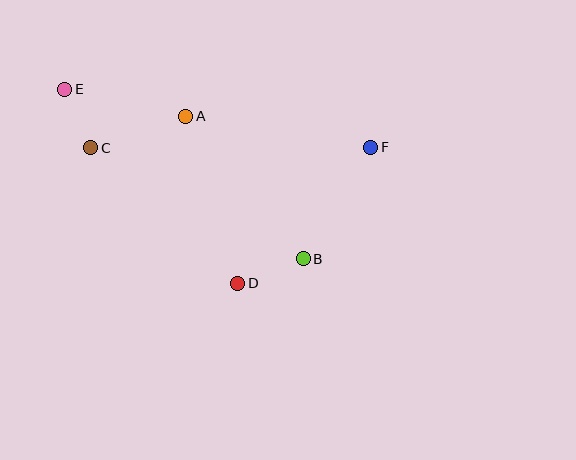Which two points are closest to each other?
Points C and E are closest to each other.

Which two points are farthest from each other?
Points E and F are farthest from each other.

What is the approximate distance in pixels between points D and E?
The distance between D and E is approximately 260 pixels.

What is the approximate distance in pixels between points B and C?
The distance between B and C is approximately 240 pixels.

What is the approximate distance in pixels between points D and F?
The distance between D and F is approximately 190 pixels.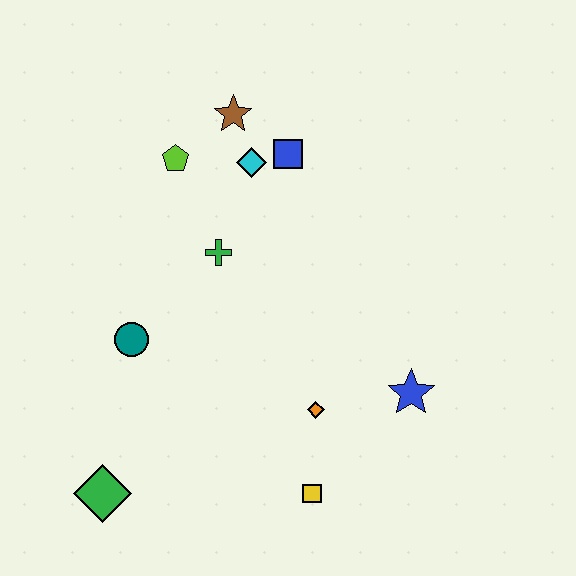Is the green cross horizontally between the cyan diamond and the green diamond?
Yes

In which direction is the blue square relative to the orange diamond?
The blue square is above the orange diamond.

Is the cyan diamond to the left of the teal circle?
No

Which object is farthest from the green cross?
The green diamond is farthest from the green cross.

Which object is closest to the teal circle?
The green cross is closest to the teal circle.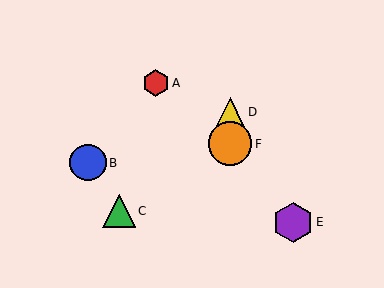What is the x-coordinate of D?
Object D is at x≈230.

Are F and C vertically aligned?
No, F is at x≈230 and C is at x≈119.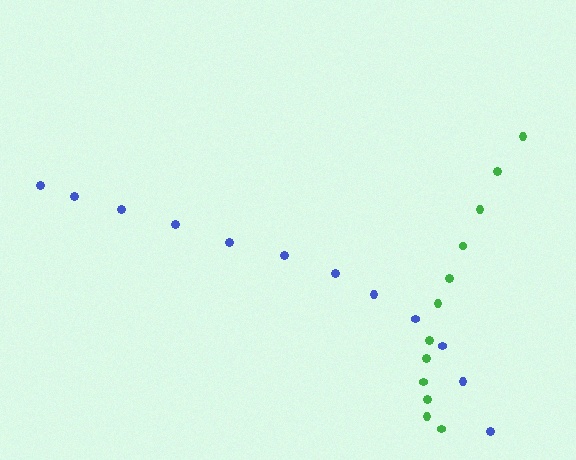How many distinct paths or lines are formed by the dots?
There are 2 distinct paths.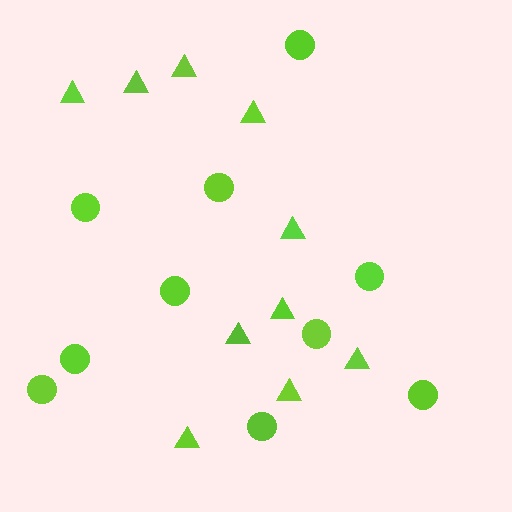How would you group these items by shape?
There are 2 groups: one group of triangles (10) and one group of circles (10).